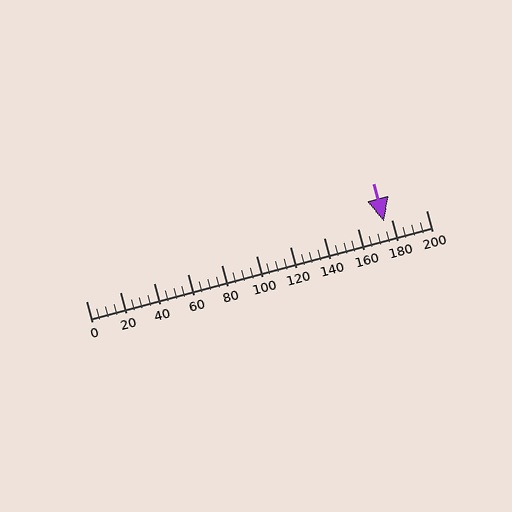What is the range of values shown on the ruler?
The ruler shows values from 0 to 200.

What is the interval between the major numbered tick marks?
The major tick marks are spaced 20 units apart.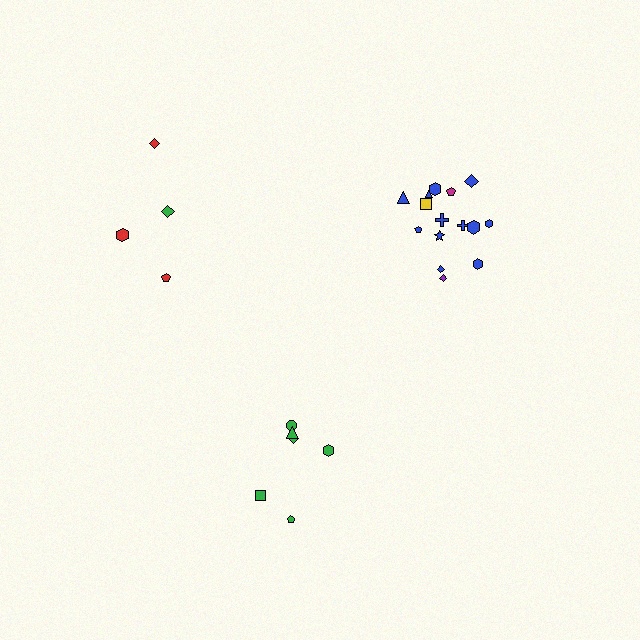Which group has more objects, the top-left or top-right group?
The top-right group.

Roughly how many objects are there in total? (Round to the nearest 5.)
Roughly 25 objects in total.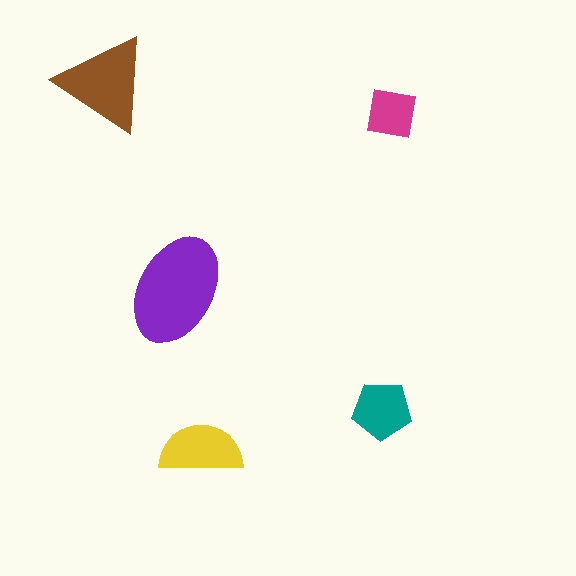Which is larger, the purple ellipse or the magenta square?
The purple ellipse.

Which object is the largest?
The purple ellipse.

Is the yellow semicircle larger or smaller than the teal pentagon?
Larger.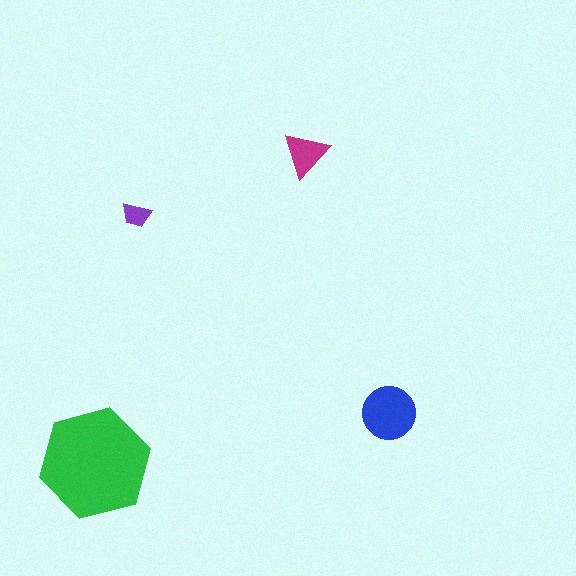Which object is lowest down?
The green hexagon is bottommost.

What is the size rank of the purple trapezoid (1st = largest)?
4th.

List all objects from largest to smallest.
The green hexagon, the blue circle, the magenta triangle, the purple trapezoid.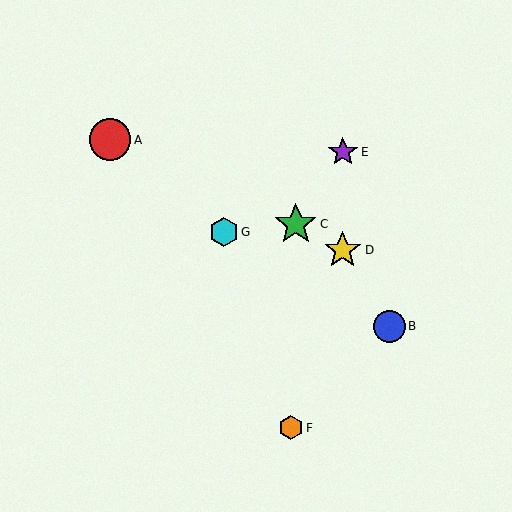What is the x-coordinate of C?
Object C is at x≈296.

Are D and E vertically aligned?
Yes, both are at x≈343.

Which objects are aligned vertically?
Objects D, E are aligned vertically.